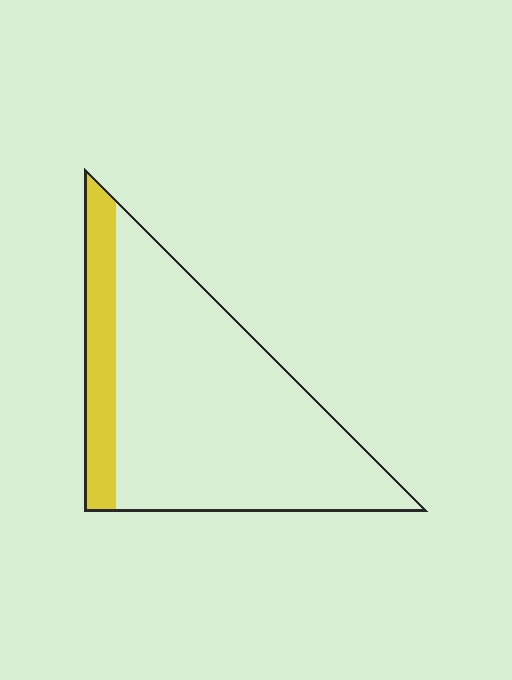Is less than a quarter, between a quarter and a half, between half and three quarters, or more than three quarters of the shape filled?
Less than a quarter.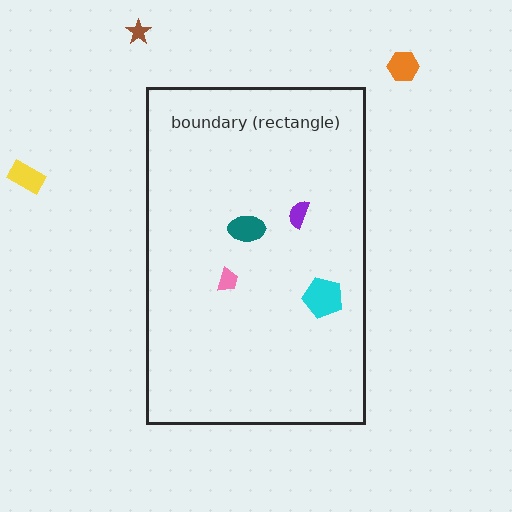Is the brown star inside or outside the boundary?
Outside.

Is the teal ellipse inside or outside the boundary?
Inside.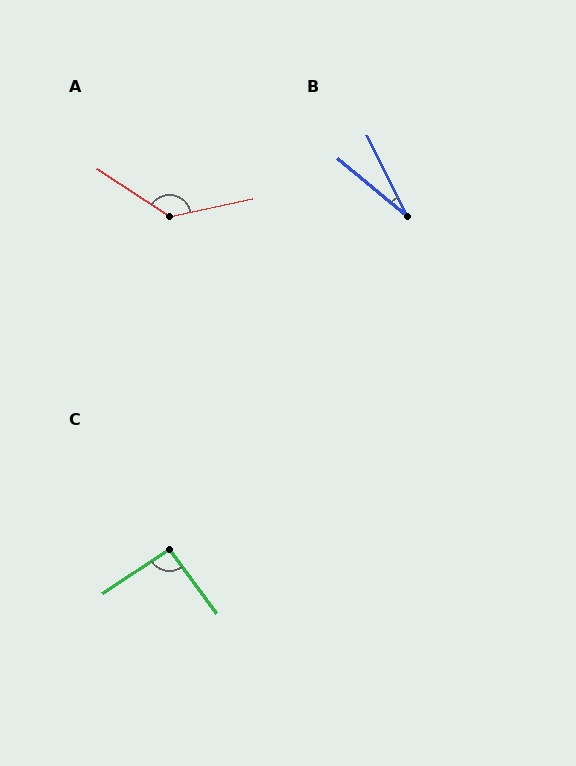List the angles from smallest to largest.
B (23°), C (93°), A (134°).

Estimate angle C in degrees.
Approximately 93 degrees.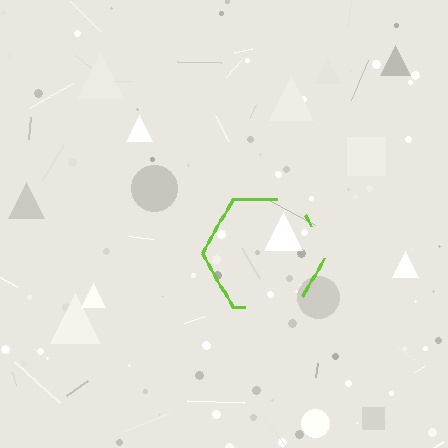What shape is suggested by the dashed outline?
The dashed outline suggests a hexagon.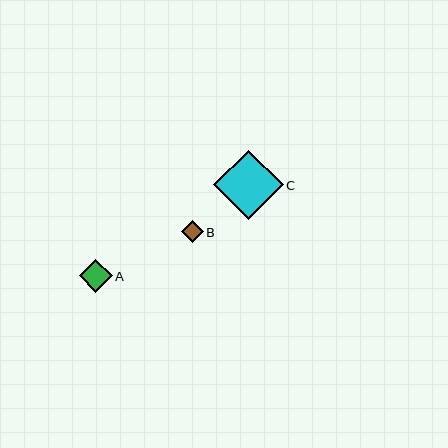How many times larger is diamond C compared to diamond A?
Diamond C is approximately 2.1 times the size of diamond A.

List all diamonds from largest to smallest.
From largest to smallest: C, A, B.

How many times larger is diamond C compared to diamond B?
Diamond C is approximately 3.1 times the size of diamond B.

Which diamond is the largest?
Diamond C is the largest with a size of approximately 69 pixels.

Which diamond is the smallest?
Diamond B is the smallest with a size of approximately 22 pixels.